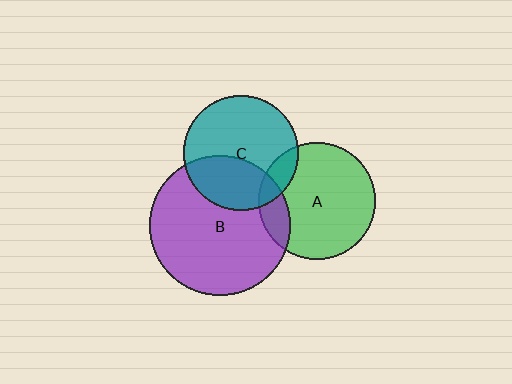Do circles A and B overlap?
Yes.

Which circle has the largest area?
Circle B (purple).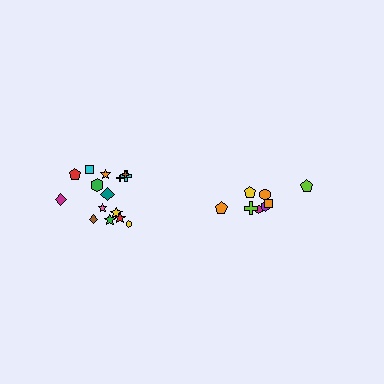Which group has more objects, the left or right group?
The left group.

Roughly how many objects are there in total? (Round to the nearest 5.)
Roughly 25 objects in total.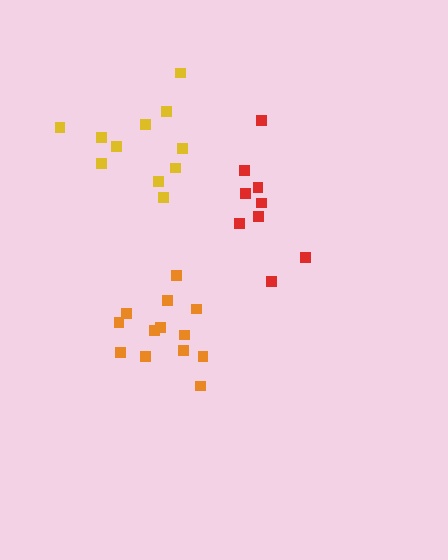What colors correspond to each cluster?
The clusters are colored: orange, yellow, red.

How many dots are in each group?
Group 1: 13 dots, Group 2: 11 dots, Group 3: 9 dots (33 total).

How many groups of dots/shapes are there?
There are 3 groups.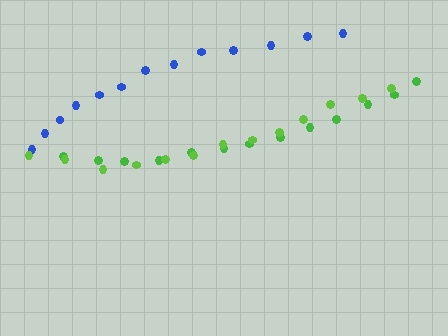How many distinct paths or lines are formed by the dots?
There are 3 distinct paths.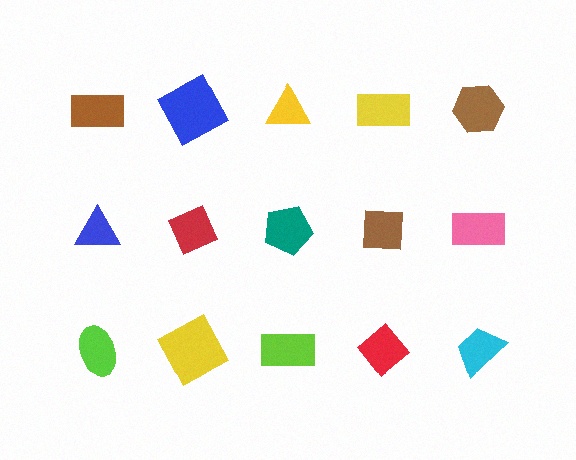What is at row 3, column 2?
A yellow square.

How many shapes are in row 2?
5 shapes.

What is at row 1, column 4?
A yellow rectangle.